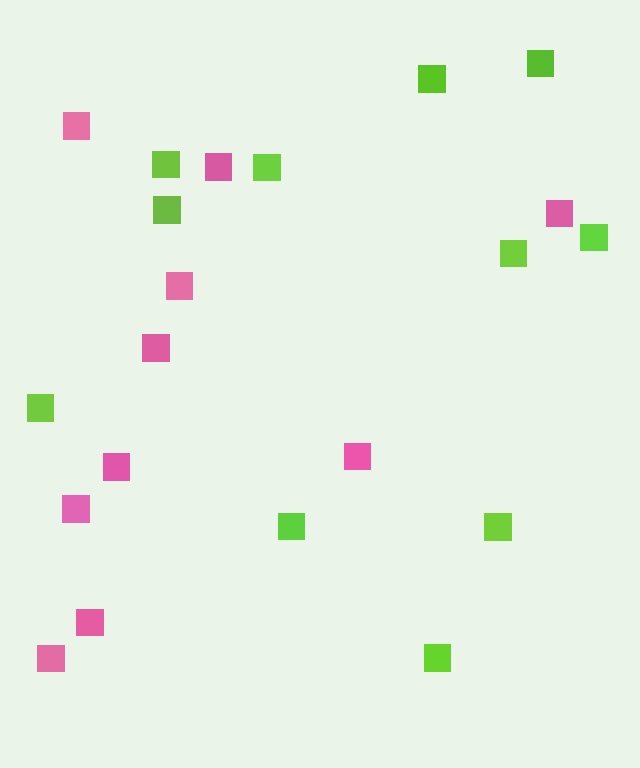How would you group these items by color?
There are 2 groups: one group of lime squares (11) and one group of pink squares (10).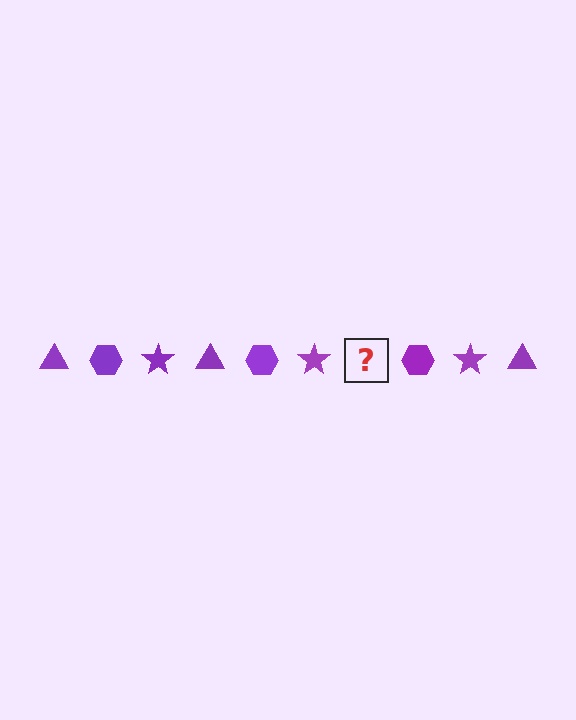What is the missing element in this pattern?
The missing element is a purple triangle.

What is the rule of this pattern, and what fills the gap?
The rule is that the pattern cycles through triangle, hexagon, star shapes in purple. The gap should be filled with a purple triangle.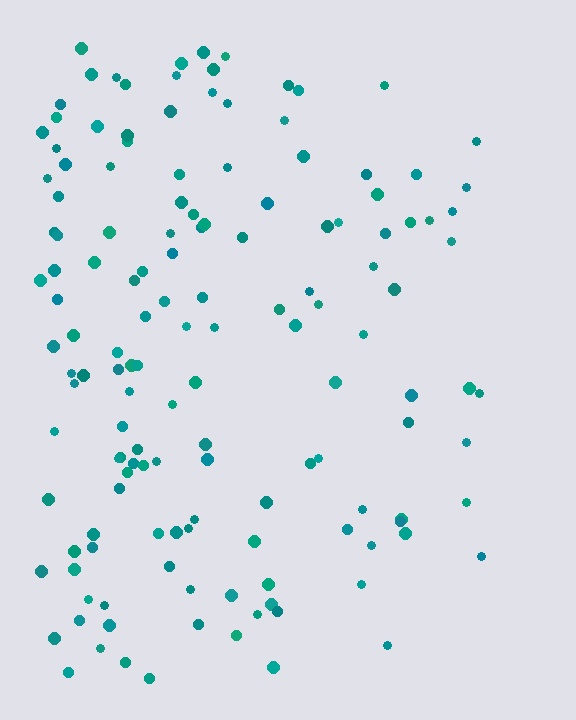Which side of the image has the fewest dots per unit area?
The right.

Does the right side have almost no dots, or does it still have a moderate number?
Still a moderate number, just noticeably fewer than the left.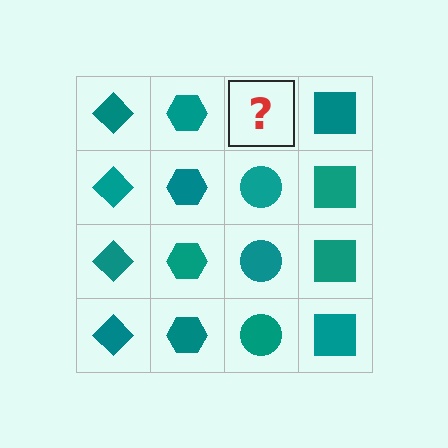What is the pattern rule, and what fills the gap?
The rule is that each column has a consistent shape. The gap should be filled with a teal circle.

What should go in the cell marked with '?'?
The missing cell should contain a teal circle.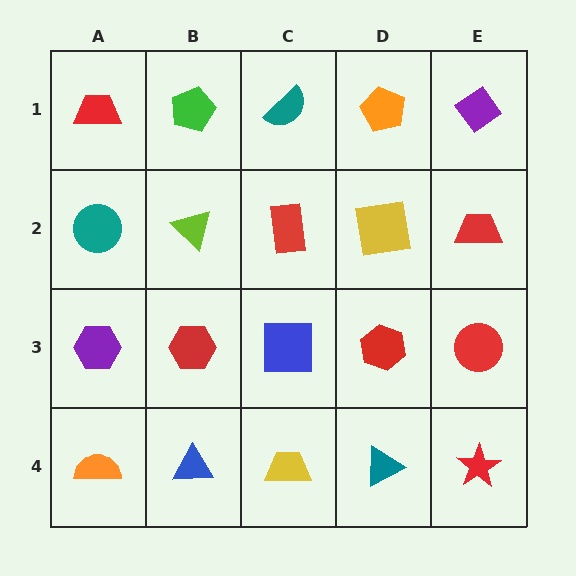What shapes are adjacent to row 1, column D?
A yellow square (row 2, column D), a teal semicircle (row 1, column C), a purple diamond (row 1, column E).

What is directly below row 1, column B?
A lime triangle.